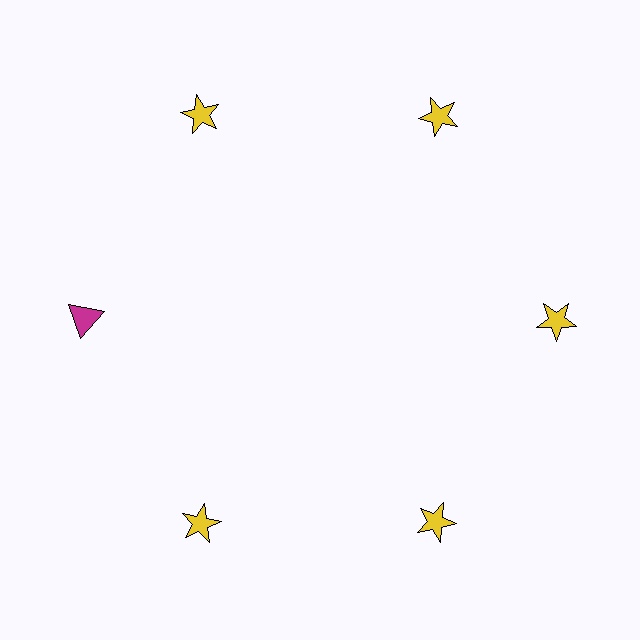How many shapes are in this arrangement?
There are 6 shapes arranged in a ring pattern.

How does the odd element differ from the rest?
It differs in both color (magenta instead of yellow) and shape (triangle instead of star).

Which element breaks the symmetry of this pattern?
The magenta triangle at roughly the 9 o'clock position breaks the symmetry. All other shapes are yellow stars.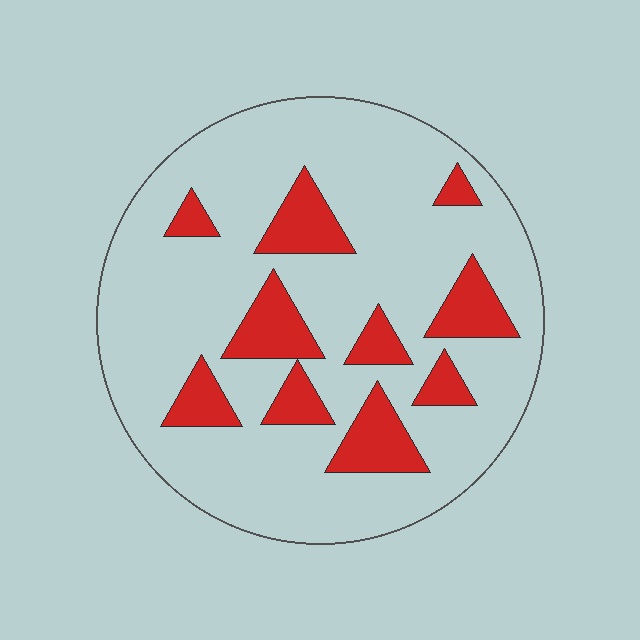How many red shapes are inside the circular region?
10.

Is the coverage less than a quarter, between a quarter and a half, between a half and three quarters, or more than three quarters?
Less than a quarter.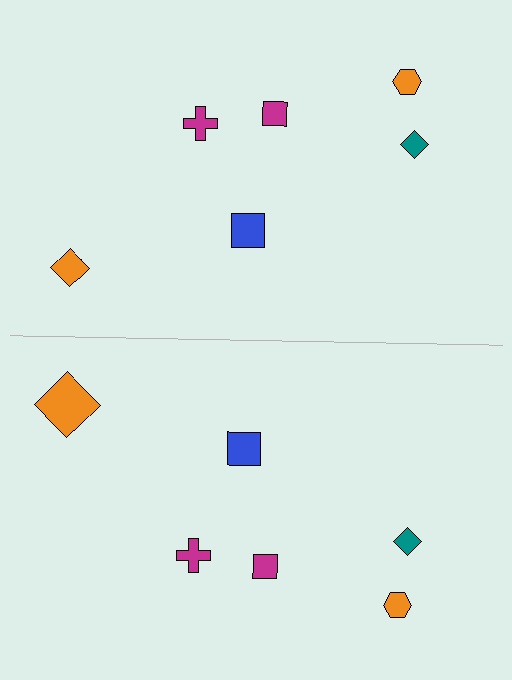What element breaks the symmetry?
The orange diamond on the bottom side has a different size than its mirror counterpart.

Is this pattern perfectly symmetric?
No, the pattern is not perfectly symmetric. The orange diamond on the bottom side has a different size than its mirror counterpart.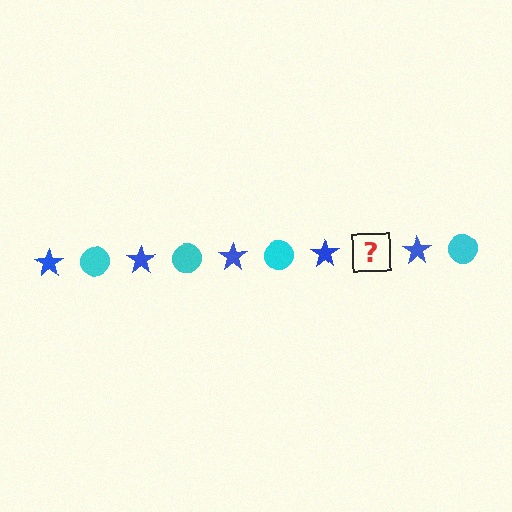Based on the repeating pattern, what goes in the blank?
The blank should be a cyan circle.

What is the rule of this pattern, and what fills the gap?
The rule is that the pattern alternates between blue star and cyan circle. The gap should be filled with a cyan circle.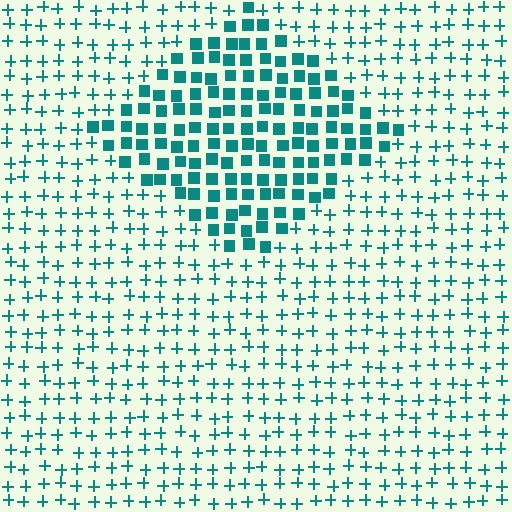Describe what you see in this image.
The image is filled with small teal elements arranged in a uniform grid. A diamond-shaped region contains squares, while the surrounding area contains plus signs. The boundary is defined purely by the change in element shape.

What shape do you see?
I see a diamond.